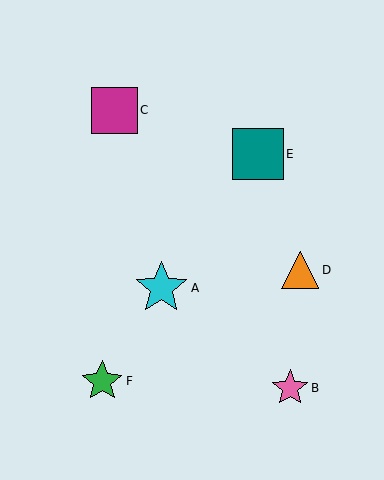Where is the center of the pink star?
The center of the pink star is at (290, 388).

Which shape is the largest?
The cyan star (labeled A) is the largest.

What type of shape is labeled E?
Shape E is a teal square.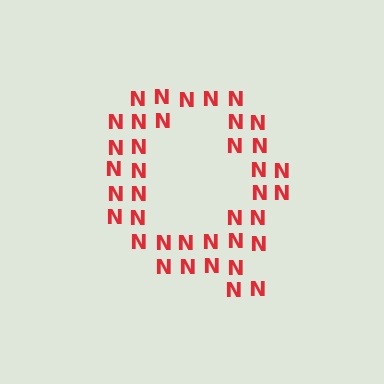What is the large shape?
The large shape is the letter Q.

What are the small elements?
The small elements are letter N's.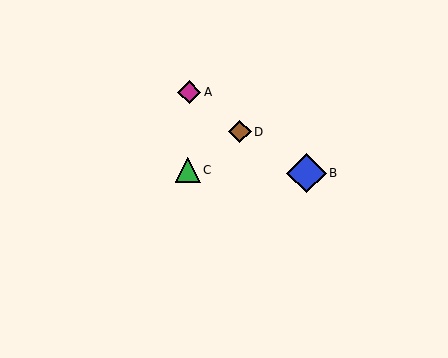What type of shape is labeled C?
Shape C is a green triangle.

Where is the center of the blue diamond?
The center of the blue diamond is at (306, 173).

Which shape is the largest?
The blue diamond (labeled B) is the largest.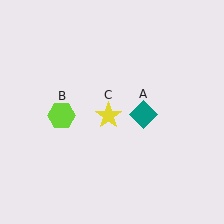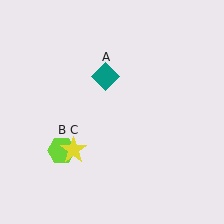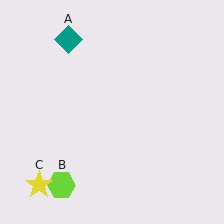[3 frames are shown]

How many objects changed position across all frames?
3 objects changed position: teal diamond (object A), lime hexagon (object B), yellow star (object C).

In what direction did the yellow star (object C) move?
The yellow star (object C) moved down and to the left.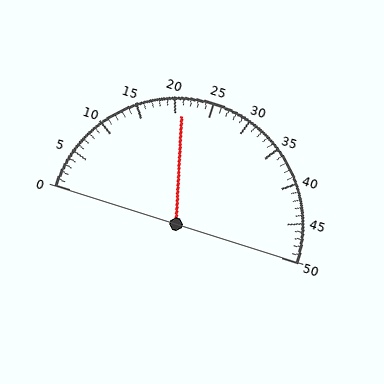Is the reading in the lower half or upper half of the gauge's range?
The reading is in the lower half of the range (0 to 50).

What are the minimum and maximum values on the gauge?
The gauge ranges from 0 to 50.